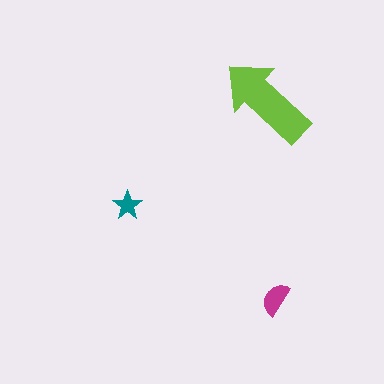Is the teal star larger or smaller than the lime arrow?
Smaller.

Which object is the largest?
The lime arrow.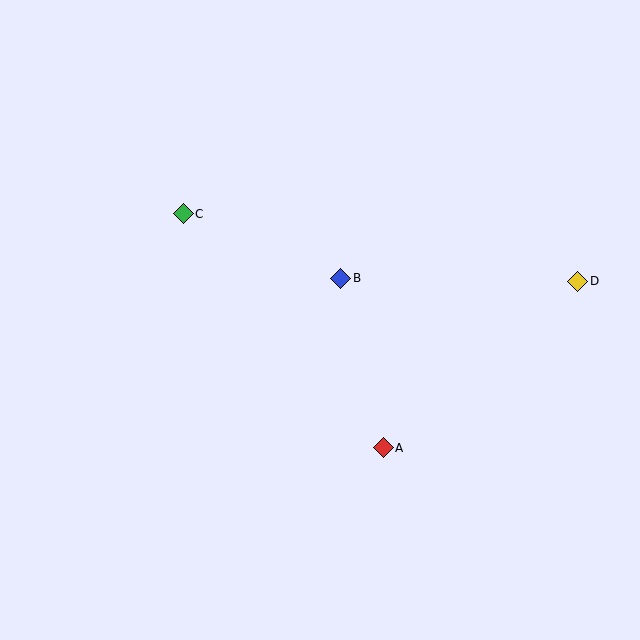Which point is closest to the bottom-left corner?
Point A is closest to the bottom-left corner.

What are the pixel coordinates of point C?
Point C is at (183, 214).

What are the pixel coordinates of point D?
Point D is at (578, 281).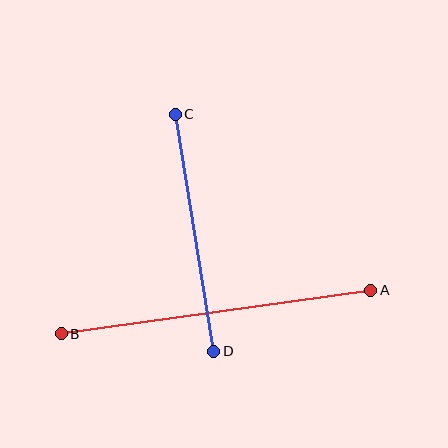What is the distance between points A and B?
The distance is approximately 313 pixels.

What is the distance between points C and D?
The distance is approximately 240 pixels.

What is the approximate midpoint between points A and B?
The midpoint is at approximately (216, 312) pixels.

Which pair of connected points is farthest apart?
Points A and B are farthest apart.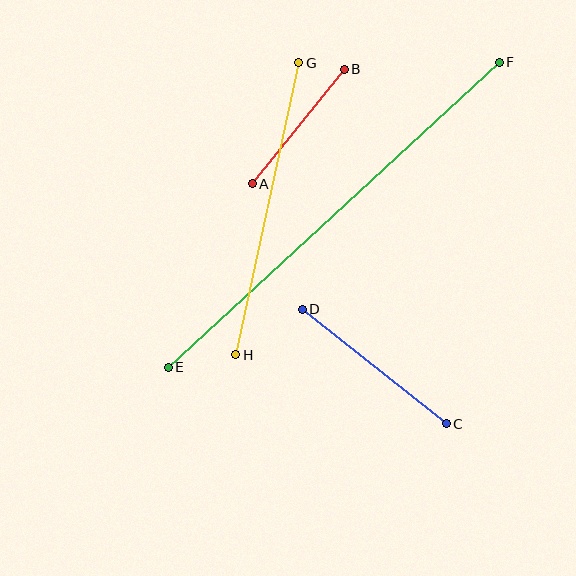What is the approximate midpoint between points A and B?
The midpoint is at approximately (298, 126) pixels.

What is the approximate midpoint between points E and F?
The midpoint is at approximately (334, 215) pixels.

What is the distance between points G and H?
The distance is approximately 299 pixels.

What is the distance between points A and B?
The distance is approximately 147 pixels.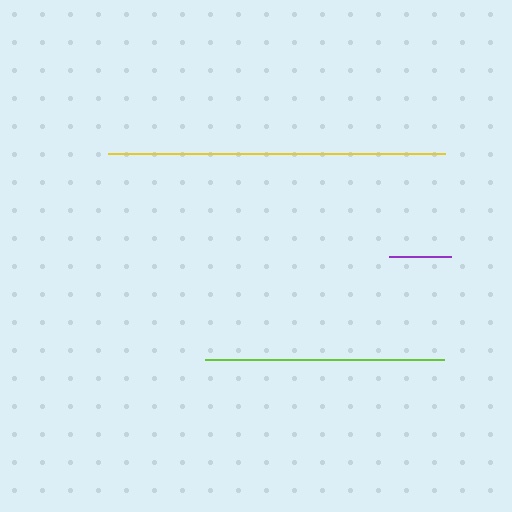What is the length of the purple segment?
The purple segment is approximately 62 pixels long.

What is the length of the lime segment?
The lime segment is approximately 240 pixels long.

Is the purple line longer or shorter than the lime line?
The lime line is longer than the purple line.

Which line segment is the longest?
The yellow line is the longest at approximately 337 pixels.